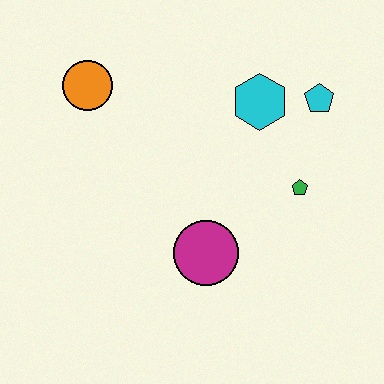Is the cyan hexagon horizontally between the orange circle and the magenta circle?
No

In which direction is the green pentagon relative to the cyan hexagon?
The green pentagon is below the cyan hexagon.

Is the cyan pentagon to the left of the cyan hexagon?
No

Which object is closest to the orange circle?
The cyan hexagon is closest to the orange circle.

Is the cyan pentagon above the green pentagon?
Yes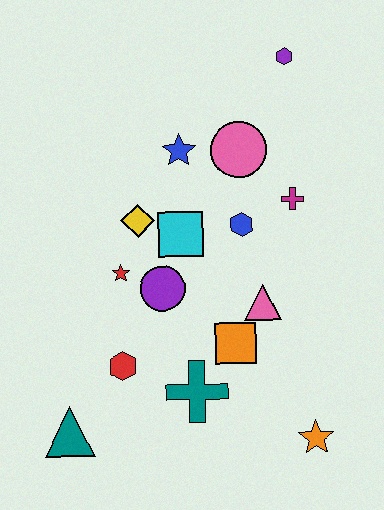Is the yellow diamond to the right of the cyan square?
No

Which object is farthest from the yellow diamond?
The orange star is farthest from the yellow diamond.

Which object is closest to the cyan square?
The yellow diamond is closest to the cyan square.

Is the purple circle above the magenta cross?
No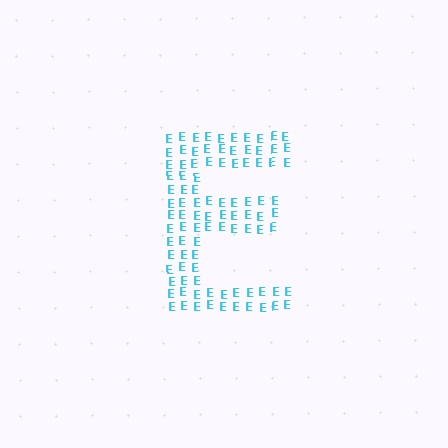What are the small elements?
The small elements are letter E's.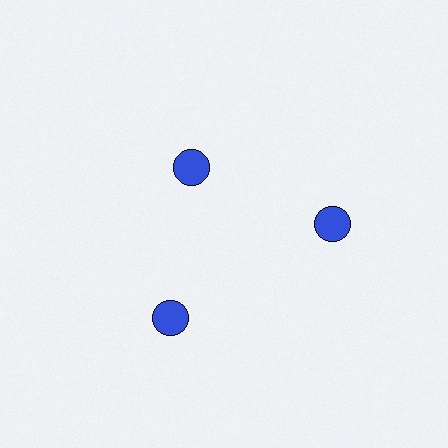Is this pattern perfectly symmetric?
No. The 3 blue circles are arranged in a ring, but one element near the 11 o'clock position is pulled inward toward the center, breaking the 3-fold rotational symmetry.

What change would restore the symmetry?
The symmetry would be restored by moving it outward, back onto the ring so that all 3 circles sit at equal angles and equal distance from the center.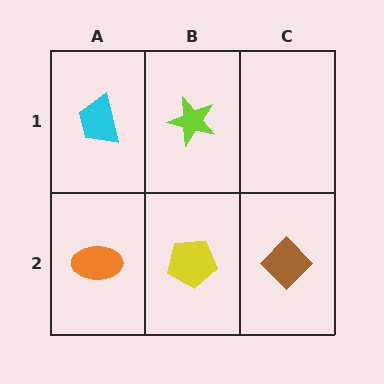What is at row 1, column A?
A cyan trapezoid.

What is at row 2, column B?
A yellow pentagon.